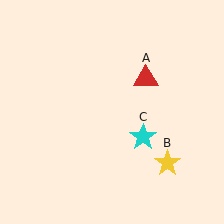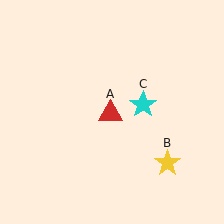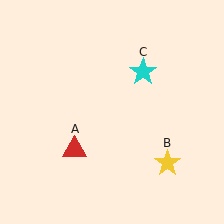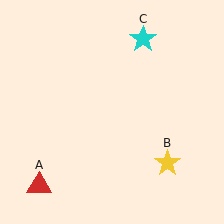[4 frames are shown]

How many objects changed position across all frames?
2 objects changed position: red triangle (object A), cyan star (object C).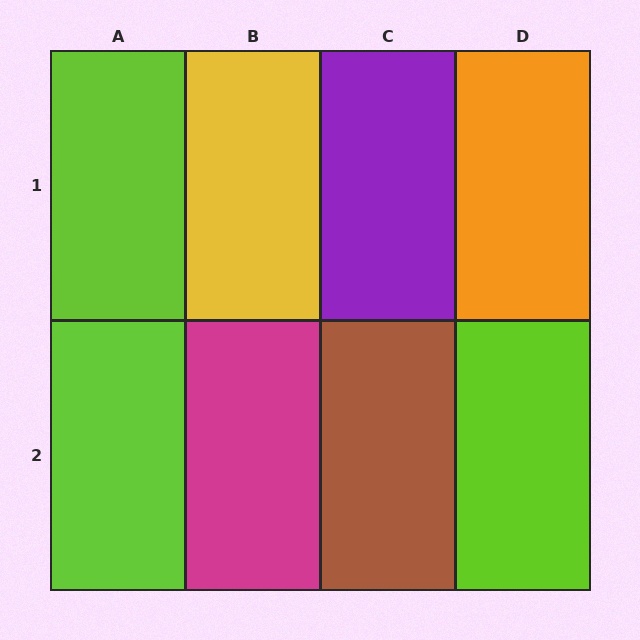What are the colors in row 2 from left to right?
Lime, magenta, brown, lime.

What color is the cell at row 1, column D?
Orange.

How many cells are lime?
3 cells are lime.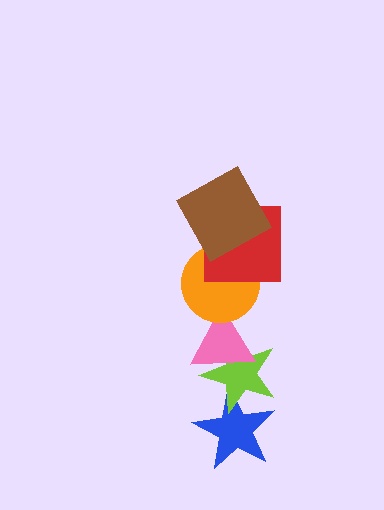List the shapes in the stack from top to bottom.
From top to bottom: the brown square, the red square, the orange circle, the pink triangle, the lime star, the blue star.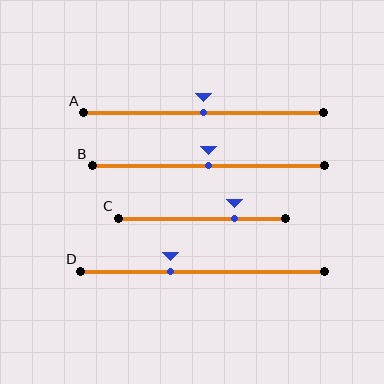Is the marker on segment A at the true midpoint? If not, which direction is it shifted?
Yes, the marker on segment A is at the true midpoint.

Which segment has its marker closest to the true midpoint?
Segment A has its marker closest to the true midpoint.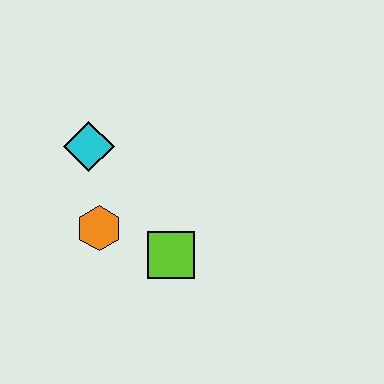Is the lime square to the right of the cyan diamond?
Yes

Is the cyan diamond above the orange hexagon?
Yes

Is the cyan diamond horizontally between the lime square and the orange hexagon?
No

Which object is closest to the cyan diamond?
The orange hexagon is closest to the cyan diamond.